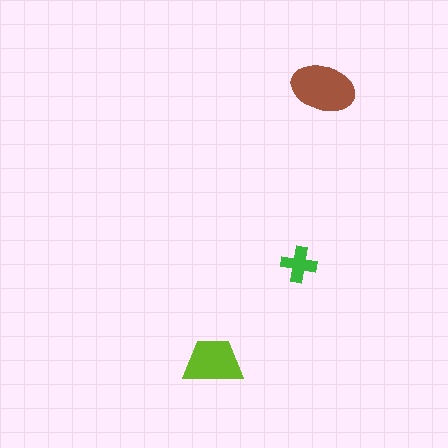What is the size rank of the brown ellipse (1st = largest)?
1st.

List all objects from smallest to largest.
The green cross, the lime trapezoid, the brown ellipse.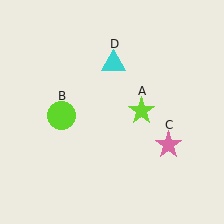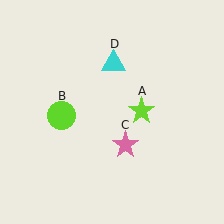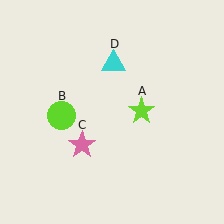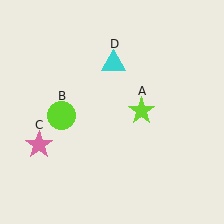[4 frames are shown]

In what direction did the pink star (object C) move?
The pink star (object C) moved left.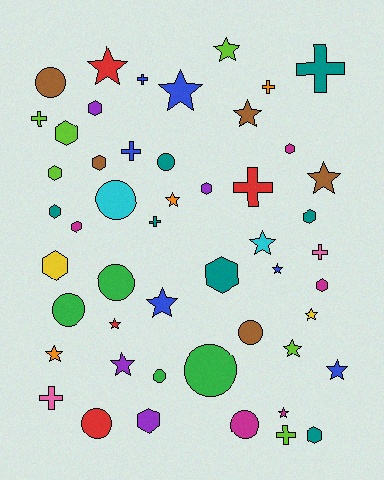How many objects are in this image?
There are 50 objects.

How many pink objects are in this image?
There are 2 pink objects.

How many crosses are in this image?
There are 10 crosses.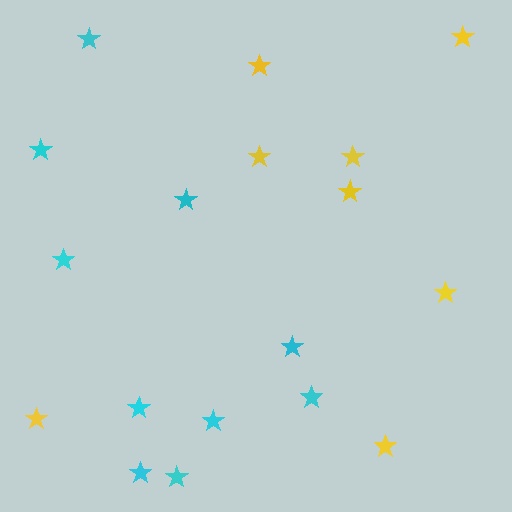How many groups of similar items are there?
There are 2 groups: one group of yellow stars (8) and one group of cyan stars (10).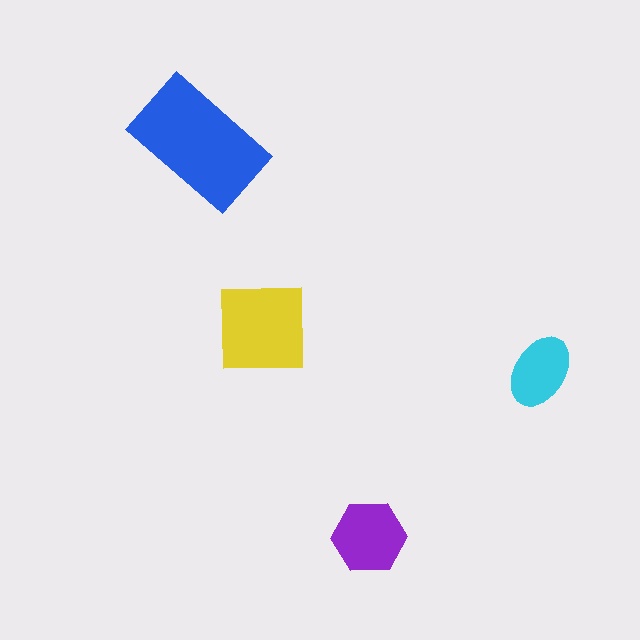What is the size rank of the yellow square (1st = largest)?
2nd.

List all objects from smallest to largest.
The cyan ellipse, the purple hexagon, the yellow square, the blue rectangle.